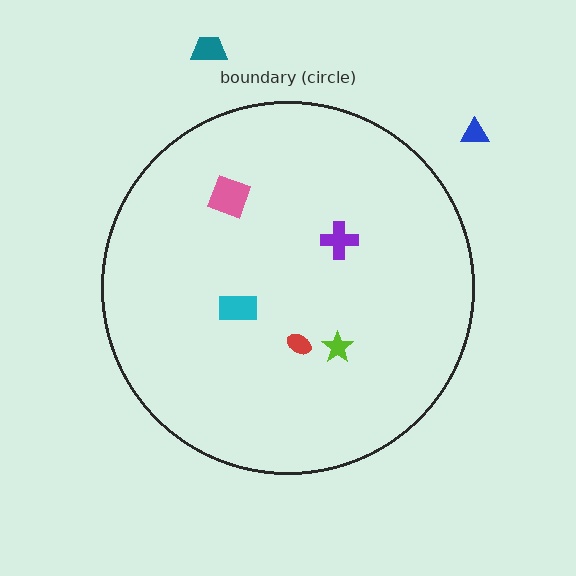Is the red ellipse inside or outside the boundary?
Inside.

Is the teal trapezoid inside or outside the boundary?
Outside.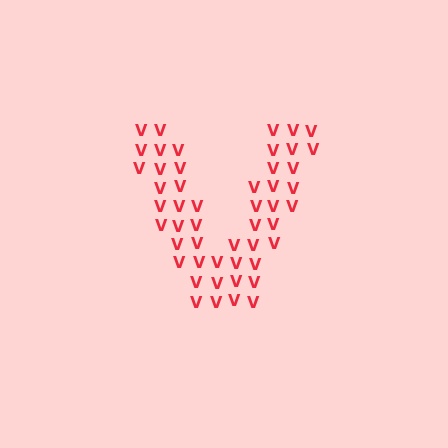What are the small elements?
The small elements are letter V's.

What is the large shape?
The large shape is the letter V.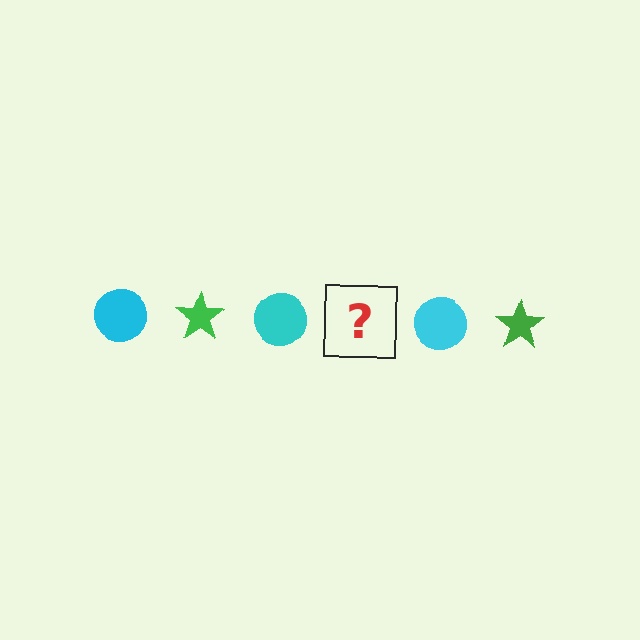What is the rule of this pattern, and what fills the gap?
The rule is that the pattern alternates between cyan circle and green star. The gap should be filled with a green star.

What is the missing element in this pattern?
The missing element is a green star.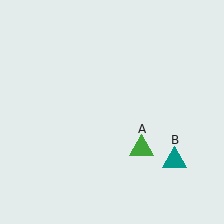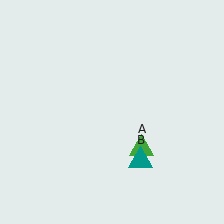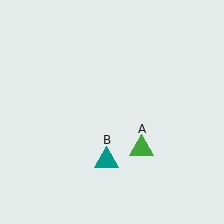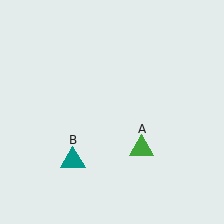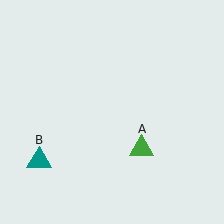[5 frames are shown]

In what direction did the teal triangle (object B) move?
The teal triangle (object B) moved left.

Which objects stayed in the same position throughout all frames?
Green triangle (object A) remained stationary.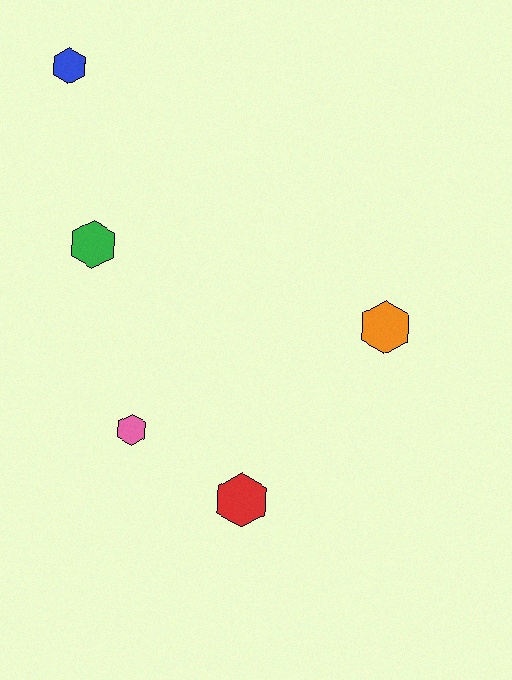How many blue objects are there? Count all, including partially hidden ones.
There is 1 blue object.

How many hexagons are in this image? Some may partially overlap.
There are 5 hexagons.